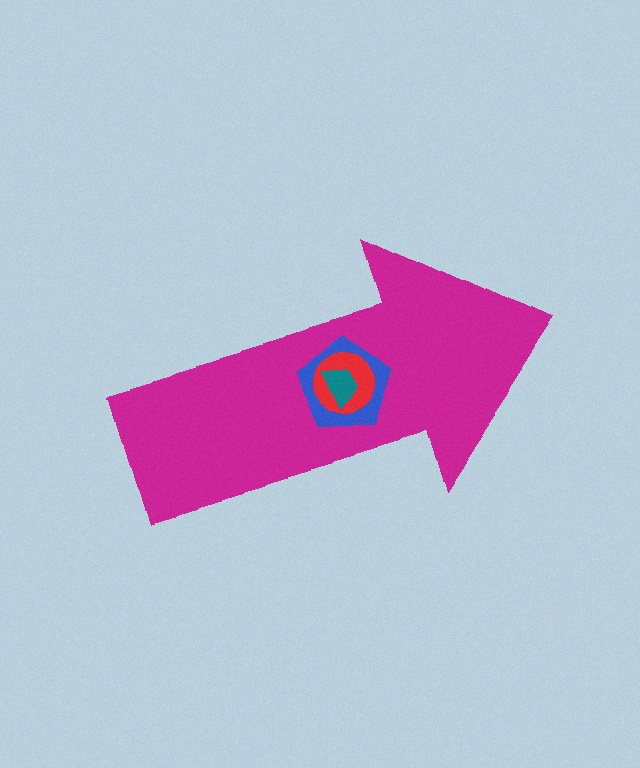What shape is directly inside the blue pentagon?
The red circle.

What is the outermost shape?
The magenta arrow.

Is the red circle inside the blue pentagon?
Yes.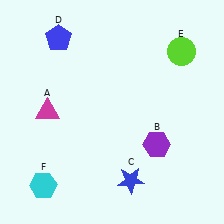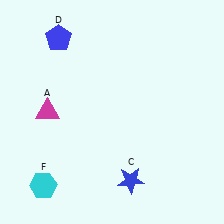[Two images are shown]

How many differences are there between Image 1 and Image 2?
There are 2 differences between the two images.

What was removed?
The lime circle (E), the purple hexagon (B) were removed in Image 2.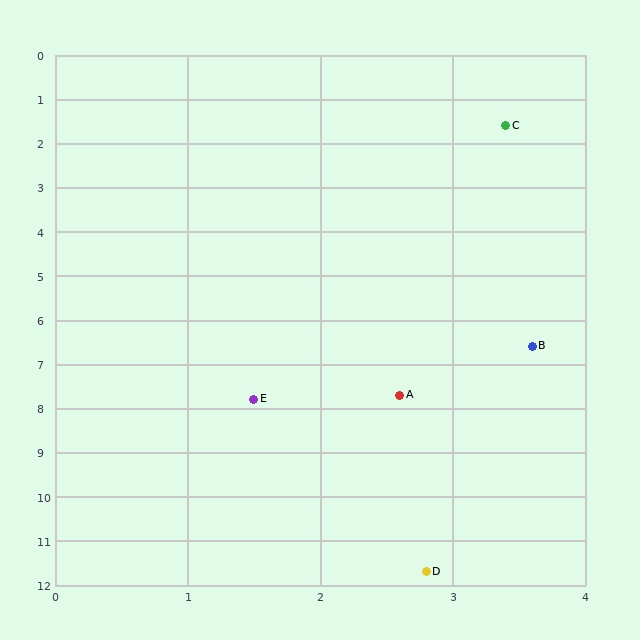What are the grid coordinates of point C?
Point C is at approximately (3.4, 1.6).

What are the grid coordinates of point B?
Point B is at approximately (3.6, 6.6).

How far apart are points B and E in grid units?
Points B and E are about 2.4 grid units apart.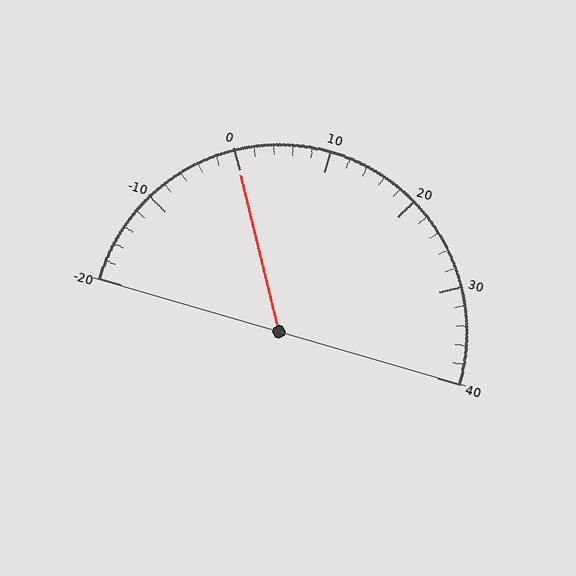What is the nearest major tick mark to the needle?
The nearest major tick mark is 0.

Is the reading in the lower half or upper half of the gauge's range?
The reading is in the lower half of the range (-20 to 40).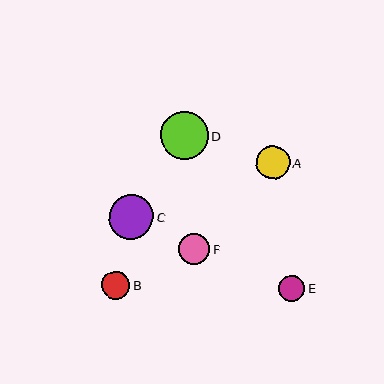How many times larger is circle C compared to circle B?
Circle C is approximately 1.6 times the size of circle B.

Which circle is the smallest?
Circle E is the smallest with a size of approximately 27 pixels.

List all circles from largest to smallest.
From largest to smallest: D, C, A, F, B, E.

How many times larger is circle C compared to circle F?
Circle C is approximately 1.4 times the size of circle F.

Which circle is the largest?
Circle D is the largest with a size of approximately 47 pixels.